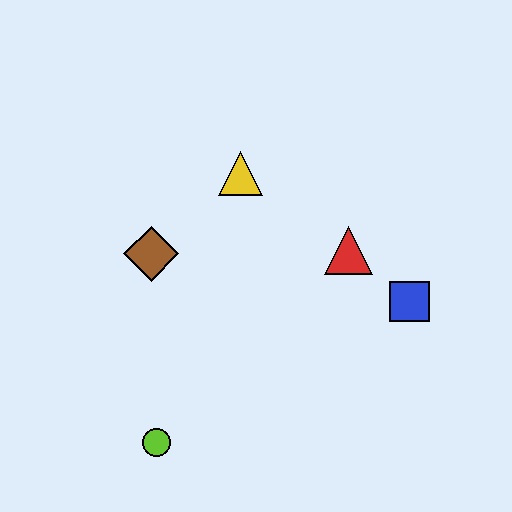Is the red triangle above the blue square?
Yes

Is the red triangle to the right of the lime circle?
Yes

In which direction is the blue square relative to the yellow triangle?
The blue square is to the right of the yellow triangle.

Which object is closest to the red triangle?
The blue square is closest to the red triangle.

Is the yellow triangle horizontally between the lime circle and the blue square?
Yes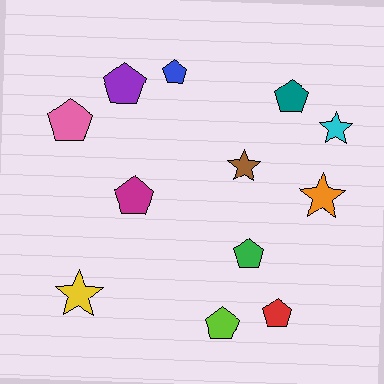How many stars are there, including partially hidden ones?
There are 4 stars.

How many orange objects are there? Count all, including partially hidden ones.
There is 1 orange object.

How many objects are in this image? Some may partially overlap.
There are 12 objects.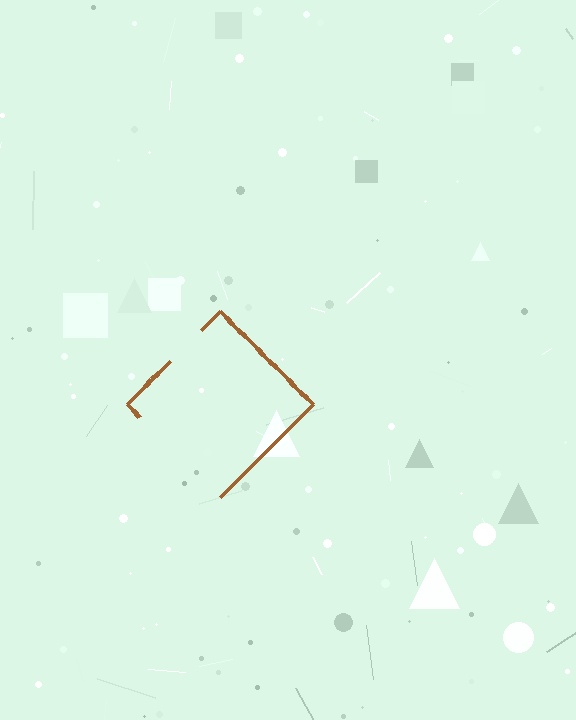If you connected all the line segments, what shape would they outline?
They would outline a diamond.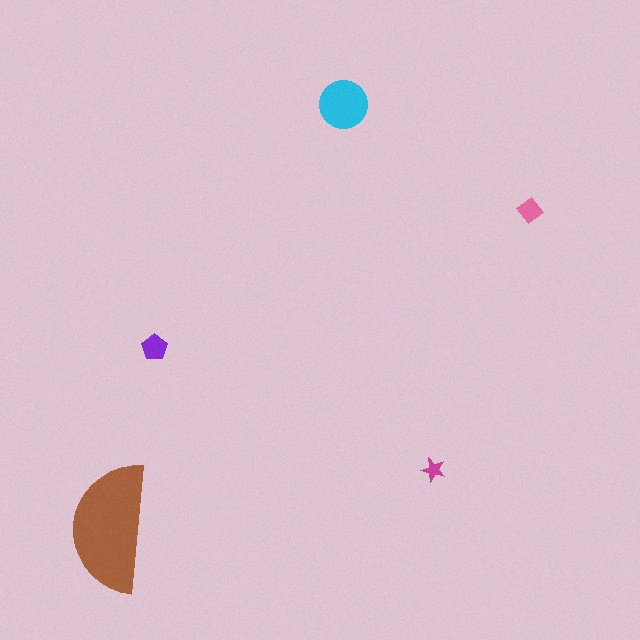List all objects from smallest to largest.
The magenta star, the pink diamond, the purple pentagon, the cyan circle, the brown semicircle.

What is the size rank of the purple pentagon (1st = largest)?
3rd.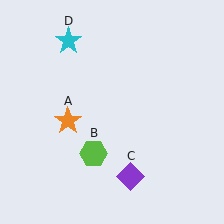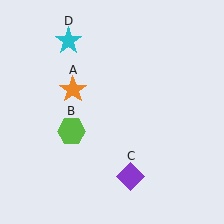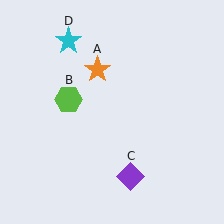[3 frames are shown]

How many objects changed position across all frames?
2 objects changed position: orange star (object A), lime hexagon (object B).